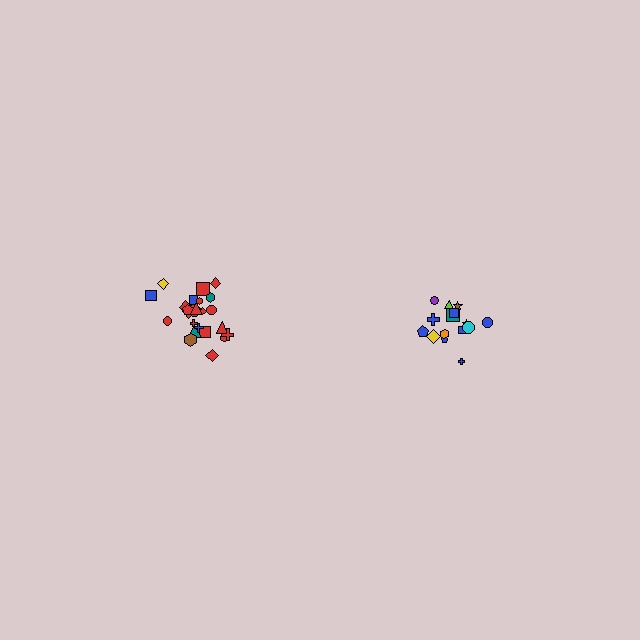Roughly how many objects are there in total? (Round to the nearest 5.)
Roughly 40 objects in total.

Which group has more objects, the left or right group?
The left group.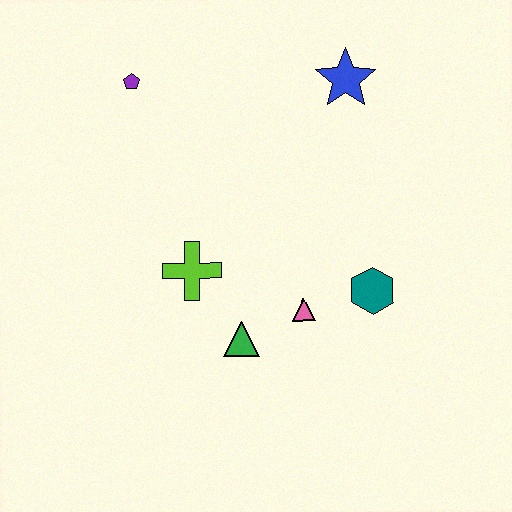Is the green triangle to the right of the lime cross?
Yes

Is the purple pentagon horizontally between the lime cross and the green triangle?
No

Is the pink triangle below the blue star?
Yes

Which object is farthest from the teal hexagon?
The purple pentagon is farthest from the teal hexagon.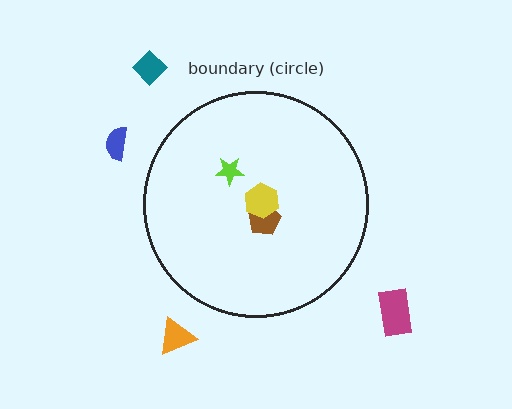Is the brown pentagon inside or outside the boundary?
Inside.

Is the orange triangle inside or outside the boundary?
Outside.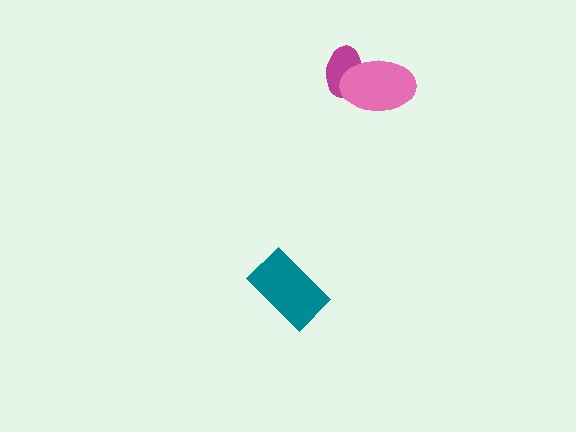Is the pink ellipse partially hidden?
No, no other shape covers it.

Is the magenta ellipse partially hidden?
Yes, it is partially covered by another shape.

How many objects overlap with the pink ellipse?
1 object overlaps with the pink ellipse.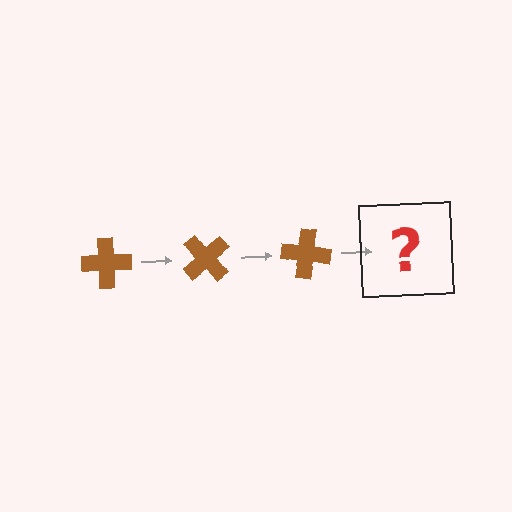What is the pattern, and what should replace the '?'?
The pattern is that the cross rotates 50 degrees each step. The '?' should be a brown cross rotated 150 degrees.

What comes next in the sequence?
The next element should be a brown cross rotated 150 degrees.